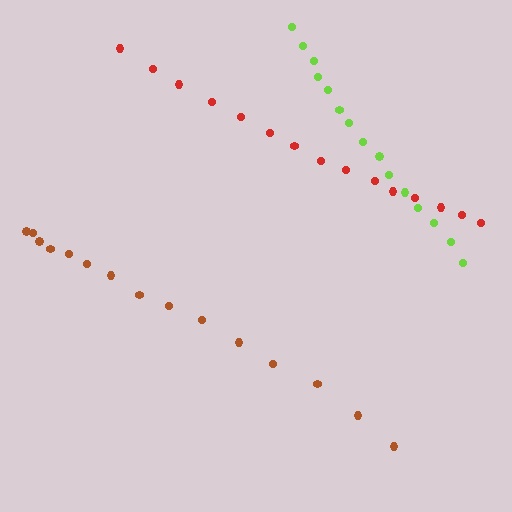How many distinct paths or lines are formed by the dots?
There are 3 distinct paths.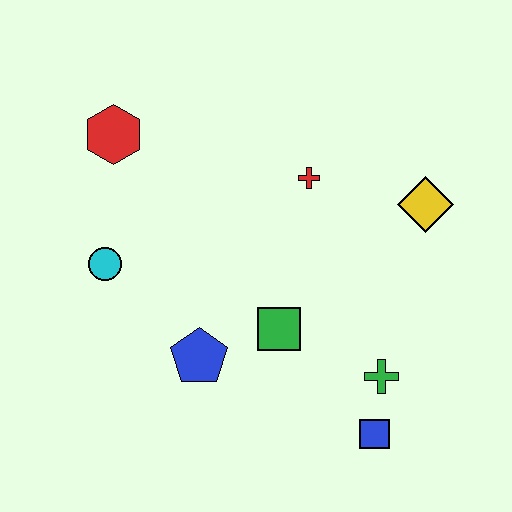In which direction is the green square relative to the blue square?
The green square is above the blue square.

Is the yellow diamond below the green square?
No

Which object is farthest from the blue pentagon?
The yellow diamond is farthest from the blue pentagon.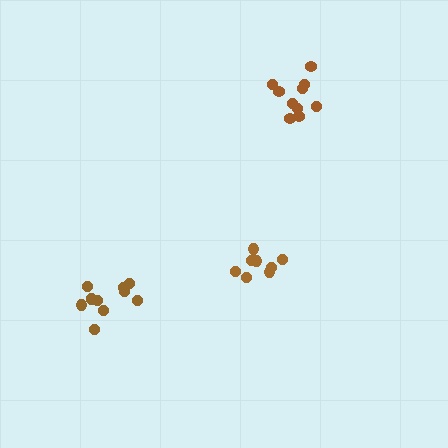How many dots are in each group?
Group 1: 8 dots, Group 2: 11 dots, Group 3: 10 dots (29 total).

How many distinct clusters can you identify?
There are 3 distinct clusters.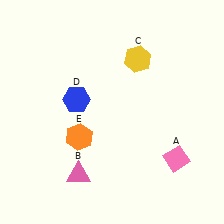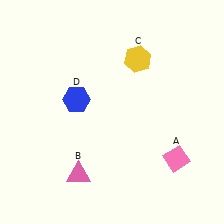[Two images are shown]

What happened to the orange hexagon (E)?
The orange hexagon (E) was removed in Image 2. It was in the bottom-left area of Image 1.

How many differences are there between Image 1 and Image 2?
There is 1 difference between the two images.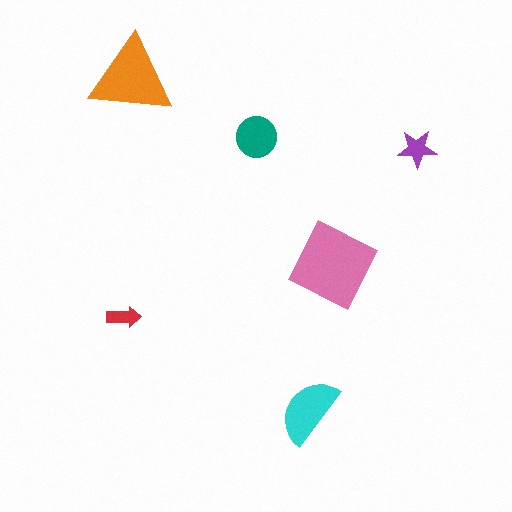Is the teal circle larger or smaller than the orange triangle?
Smaller.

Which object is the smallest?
The red arrow.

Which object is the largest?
The pink diamond.